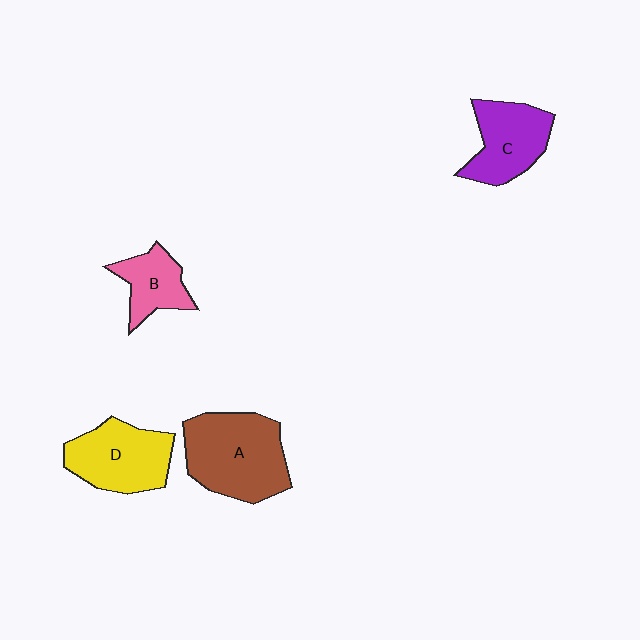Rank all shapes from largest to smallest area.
From largest to smallest: A (brown), D (yellow), C (purple), B (pink).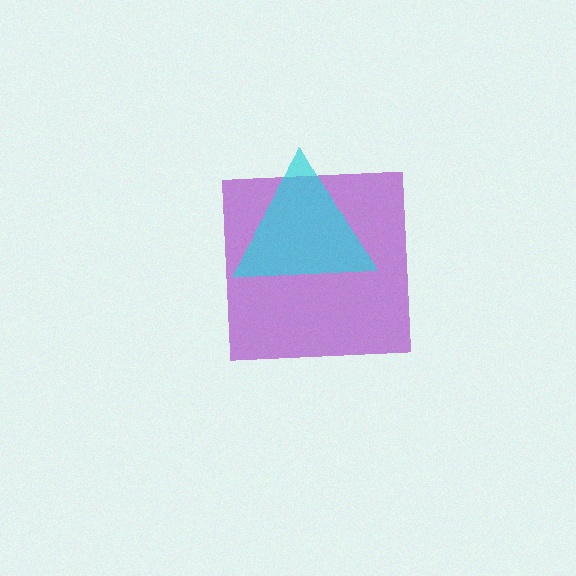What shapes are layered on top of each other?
The layered shapes are: a purple square, a cyan triangle.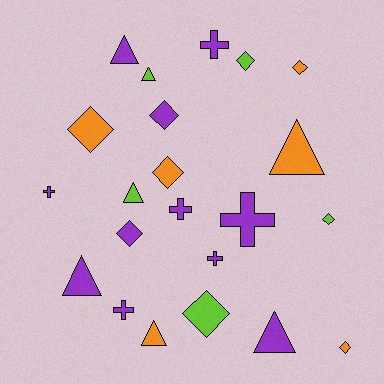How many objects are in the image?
There are 22 objects.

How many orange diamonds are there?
There are 4 orange diamonds.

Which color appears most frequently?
Purple, with 11 objects.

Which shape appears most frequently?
Diamond, with 9 objects.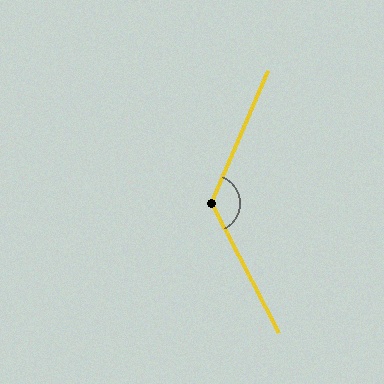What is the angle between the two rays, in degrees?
Approximately 129 degrees.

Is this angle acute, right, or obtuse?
It is obtuse.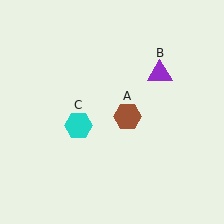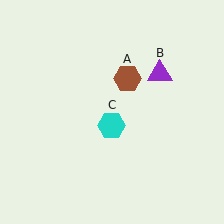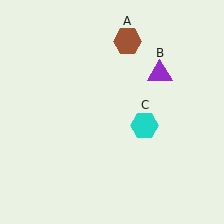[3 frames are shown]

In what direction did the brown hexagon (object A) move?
The brown hexagon (object A) moved up.